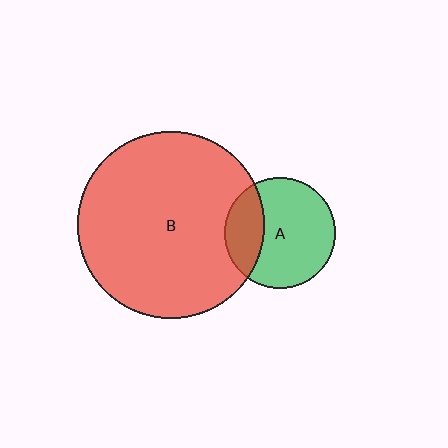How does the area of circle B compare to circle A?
Approximately 2.9 times.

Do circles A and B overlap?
Yes.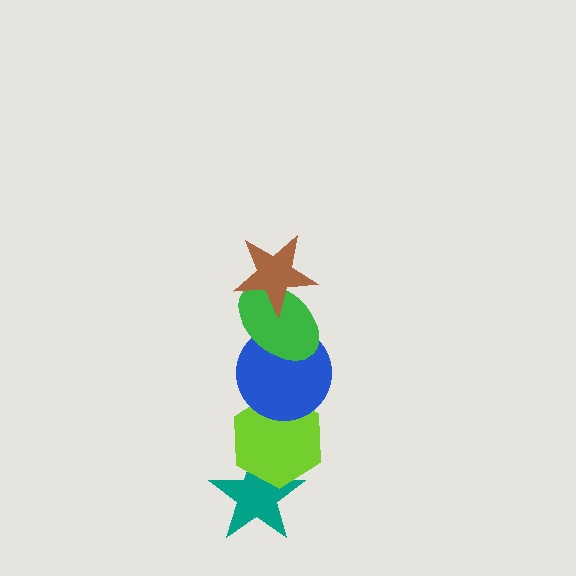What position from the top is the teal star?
The teal star is 5th from the top.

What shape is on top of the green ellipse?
The brown star is on top of the green ellipse.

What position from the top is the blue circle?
The blue circle is 3rd from the top.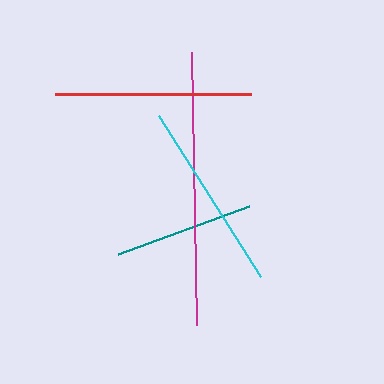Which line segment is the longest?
The magenta line is the longest at approximately 273 pixels.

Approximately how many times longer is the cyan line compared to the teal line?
The cyan line is approximately 1.4 times the length of the teal line.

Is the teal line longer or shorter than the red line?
The red line is longer than the teal line.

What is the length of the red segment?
The red segment is approximately 195 pixels long.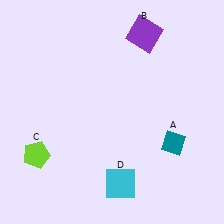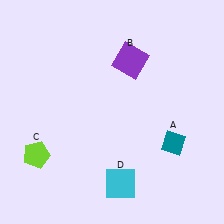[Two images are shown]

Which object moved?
The purple square (B) moved down.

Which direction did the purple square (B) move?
The purple square (B) moved down.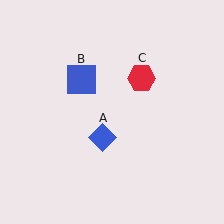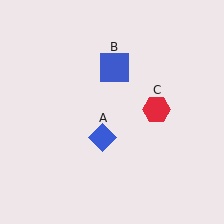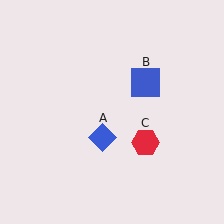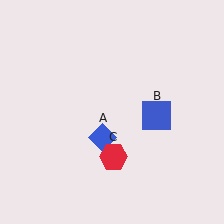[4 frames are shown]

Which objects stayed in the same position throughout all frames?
Blue diamond (object A) remained stationary.